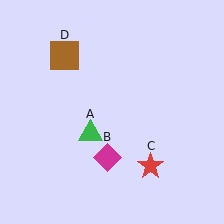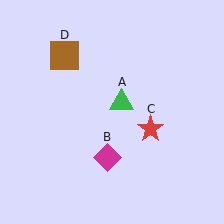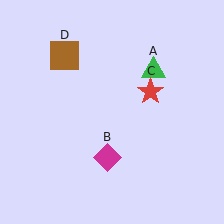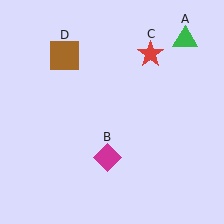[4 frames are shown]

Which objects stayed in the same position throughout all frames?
Magenta diamond (object B) and brown square (object D) remained stationary.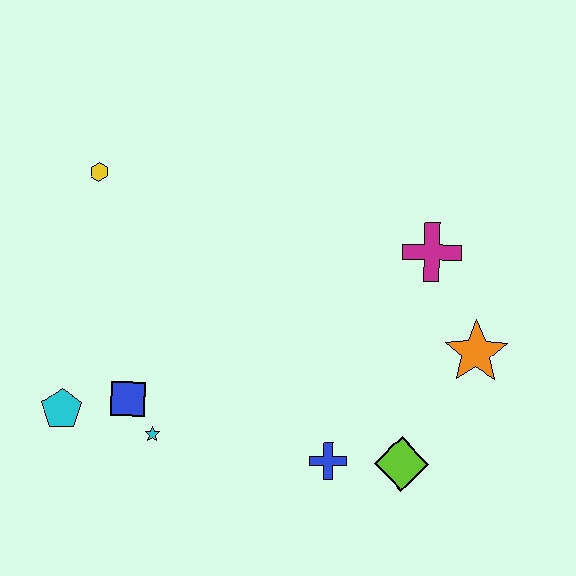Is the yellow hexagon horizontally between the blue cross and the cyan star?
No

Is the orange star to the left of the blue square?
No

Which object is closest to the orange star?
The magenta cross is closest to the orange star.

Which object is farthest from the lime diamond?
The yellow hexagon is farthest from the lime diamond.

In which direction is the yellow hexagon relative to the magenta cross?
The yellow hexagon is to the left of the magenta cross.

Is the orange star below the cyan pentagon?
No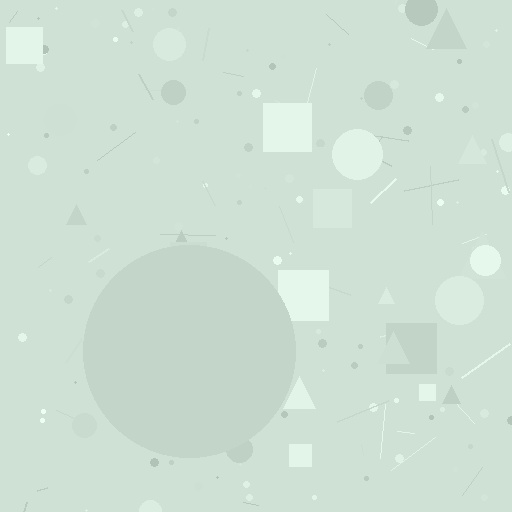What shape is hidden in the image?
A circle is hidden in the image.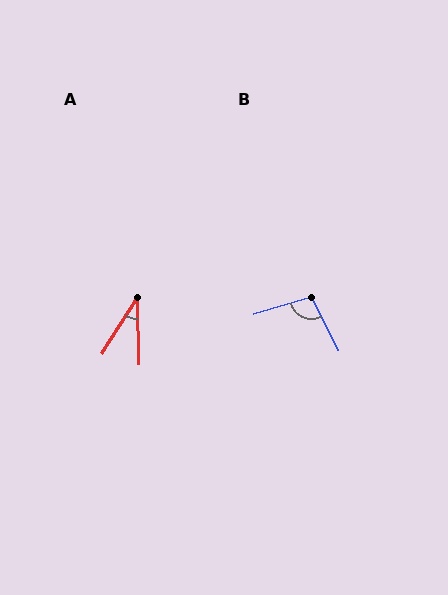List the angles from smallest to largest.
A (33°), B (100°).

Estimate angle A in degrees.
Approximately 33 degrees.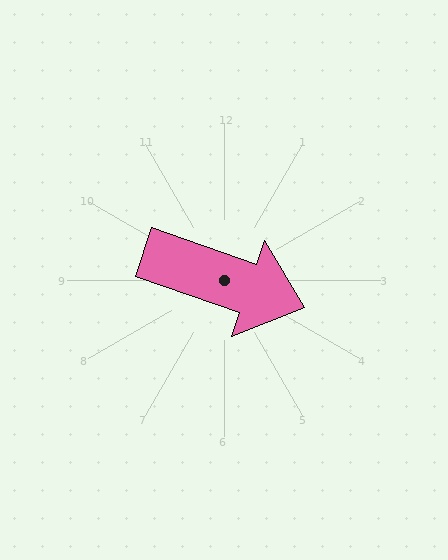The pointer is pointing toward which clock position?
Roughly 4 o'clock.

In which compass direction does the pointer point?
East.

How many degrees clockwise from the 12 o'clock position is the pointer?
Approximately 109 degrees.